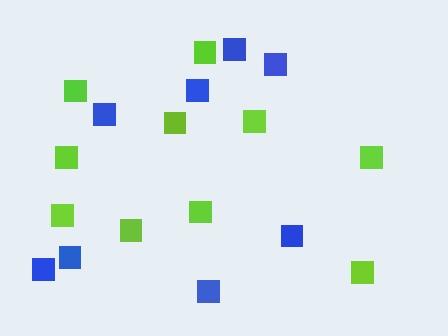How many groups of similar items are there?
There are 2 groups: one group of blue squares (8) and one group of lime squares (10).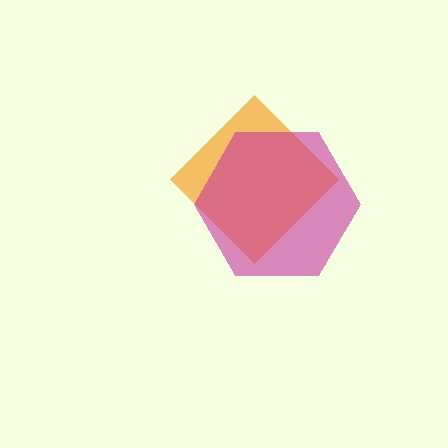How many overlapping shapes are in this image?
There are 2 overlapping shapes in the image.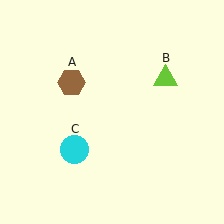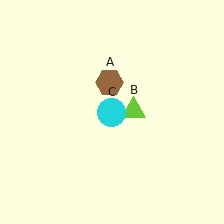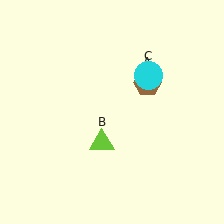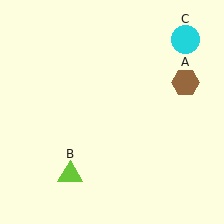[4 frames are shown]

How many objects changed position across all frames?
3 objects changed position: brown hexagon (object A), lime triangle (object B), cyan circle (object C).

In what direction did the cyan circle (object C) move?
The cyan circle (object C) moved up and to the right.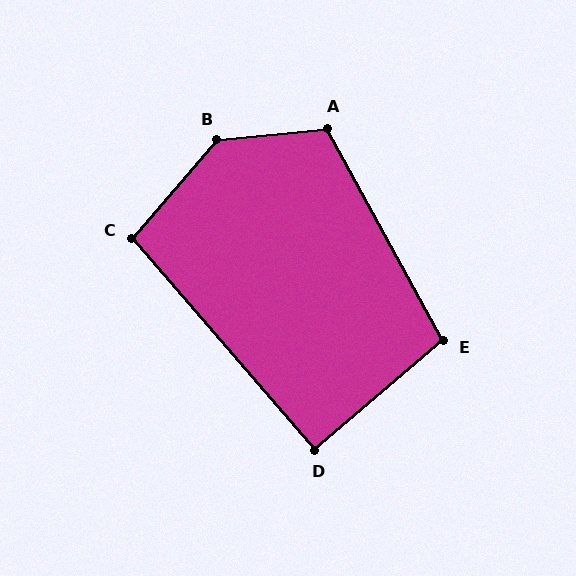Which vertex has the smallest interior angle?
D, at approximately 91 degrees.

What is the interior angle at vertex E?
Approximately 102 degrees (obtuse).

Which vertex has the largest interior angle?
B, at approximately 137 degrees.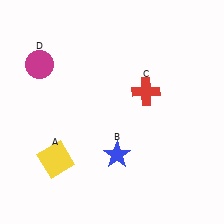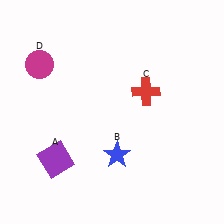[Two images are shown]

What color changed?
The square (A) changed from yellow in Image 1 to purple in Image 2.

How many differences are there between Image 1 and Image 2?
There is 1 difference between the two images.